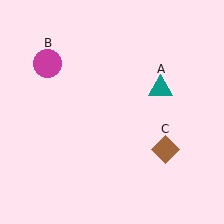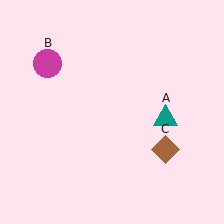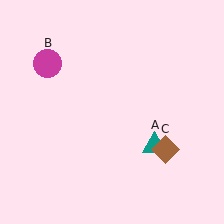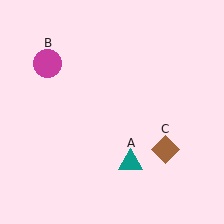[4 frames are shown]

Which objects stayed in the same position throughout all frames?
Magenta circle (object B) and brown diamond (object C) remained stationary.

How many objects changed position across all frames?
1 object changed position: teal triangle (object A).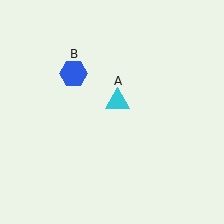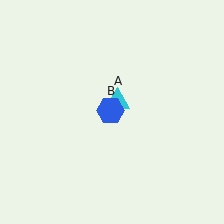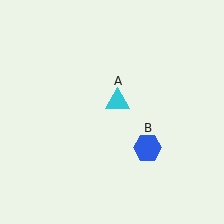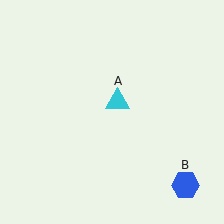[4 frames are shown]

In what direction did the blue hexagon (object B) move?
The blue hexagon (object B) moved down and to the right.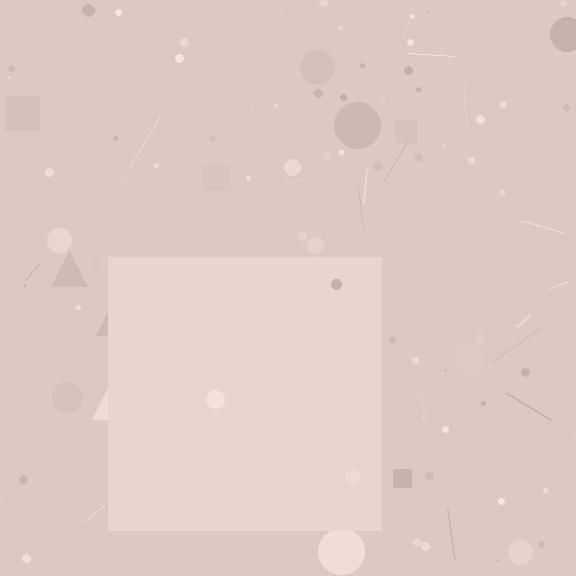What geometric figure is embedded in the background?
A square is embedded in the background.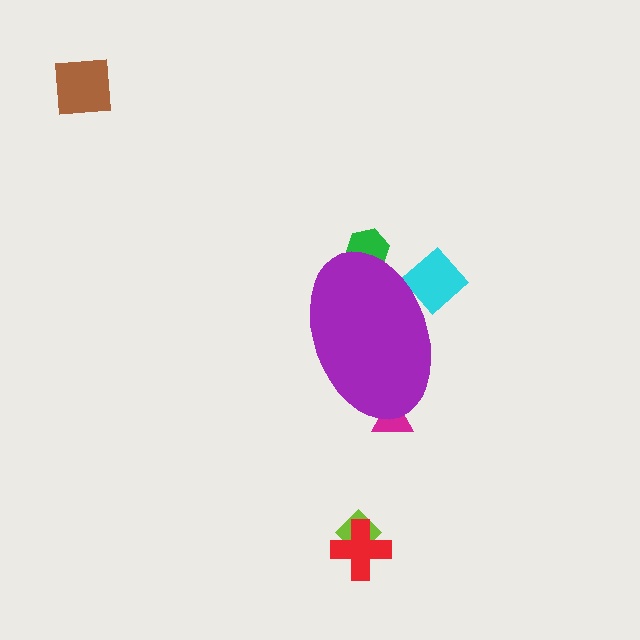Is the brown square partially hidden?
No, the brown square is fully visible.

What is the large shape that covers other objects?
A purple ellipse.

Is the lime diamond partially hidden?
No, the lime diamond is fully visible.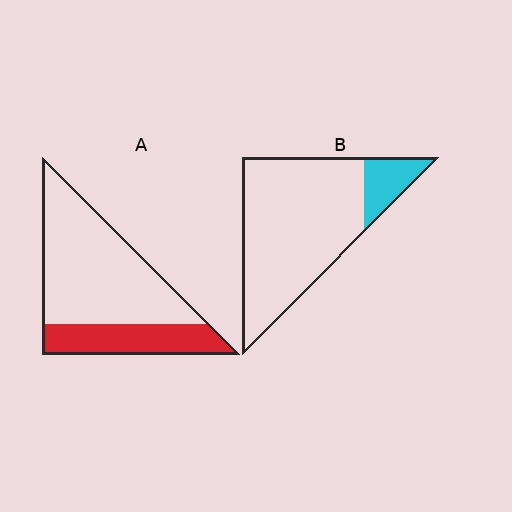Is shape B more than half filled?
No.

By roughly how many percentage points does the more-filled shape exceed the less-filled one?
By roughly 15 percentage points (A over B).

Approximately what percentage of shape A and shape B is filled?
A is approximately 30% and B is approximately 15%.